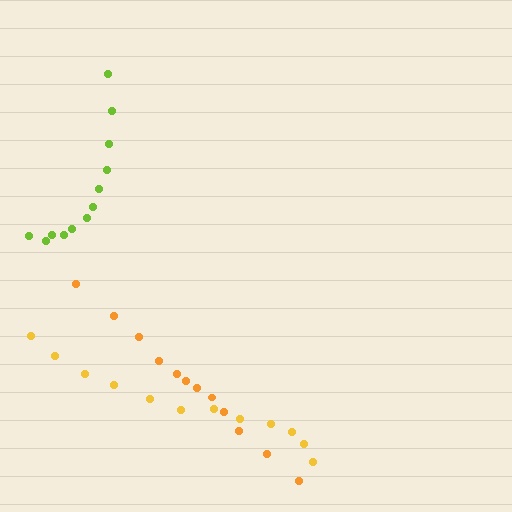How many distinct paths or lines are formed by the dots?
There are 3 distinct paths.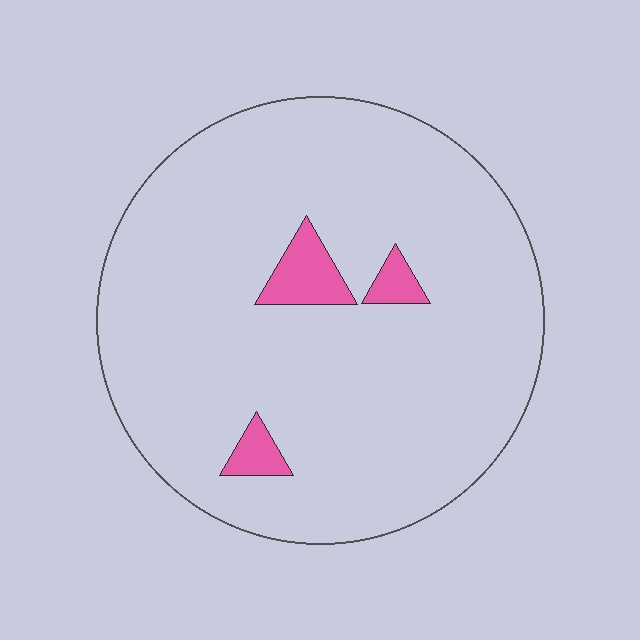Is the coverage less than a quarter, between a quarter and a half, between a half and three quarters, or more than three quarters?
Less than a quarter.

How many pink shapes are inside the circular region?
3.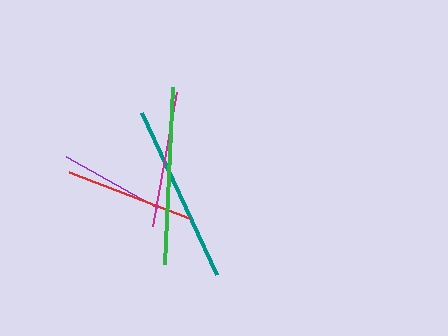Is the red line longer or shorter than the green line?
The green line is longer than the red line.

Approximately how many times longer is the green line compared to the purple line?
The green line is approximately 1.7 times the length of the purple line.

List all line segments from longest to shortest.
From longest to shortest: teal, green, magenta, red, purple.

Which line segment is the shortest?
The purple line is the shortest at approximately 104 pixels.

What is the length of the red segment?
The red segment is approximately 128 pixels long.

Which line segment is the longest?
The teal line is the longest at approximately 178 pixels.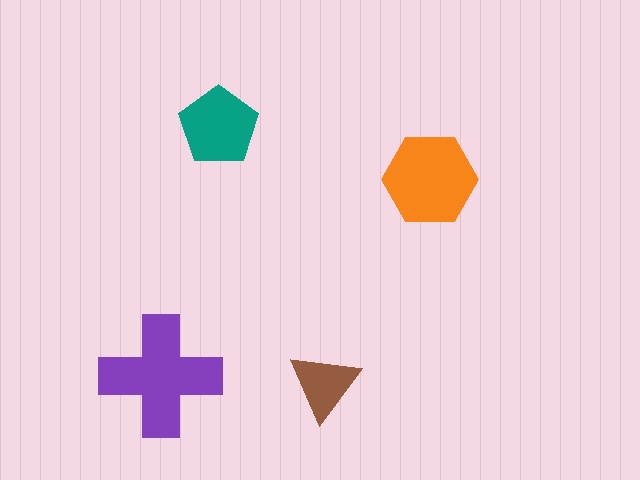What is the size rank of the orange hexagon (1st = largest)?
2nd.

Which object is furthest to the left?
The purple cross is leftmost.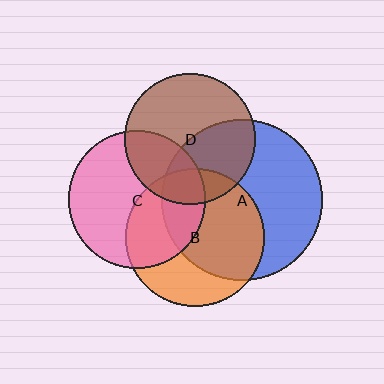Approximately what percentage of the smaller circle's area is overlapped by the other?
Approximately 15%.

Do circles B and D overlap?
Yes.